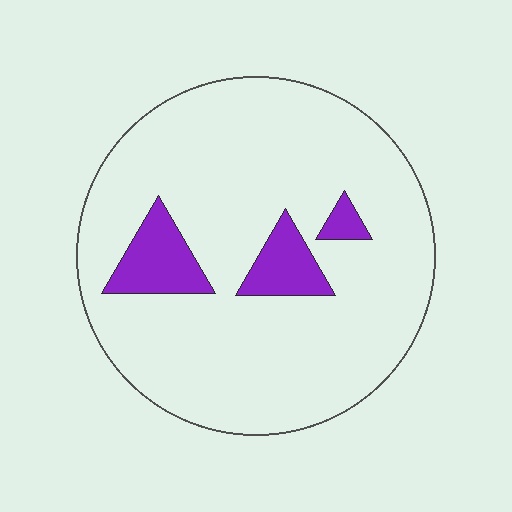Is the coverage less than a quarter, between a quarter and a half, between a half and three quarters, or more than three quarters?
Less than a quarter.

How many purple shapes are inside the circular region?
3.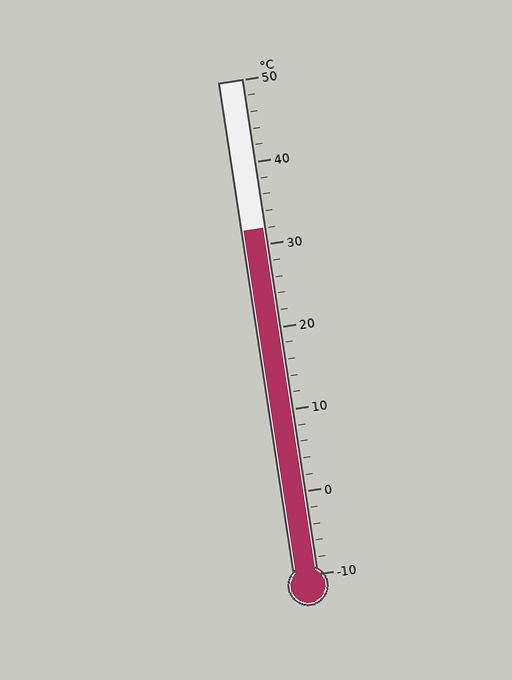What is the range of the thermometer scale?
The thermometer scale ranges from -10°C to 50°C.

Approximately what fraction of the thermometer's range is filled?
The thermometer is filled to approximately 70% of its range.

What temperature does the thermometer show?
The thermometer shows approximately 32°C.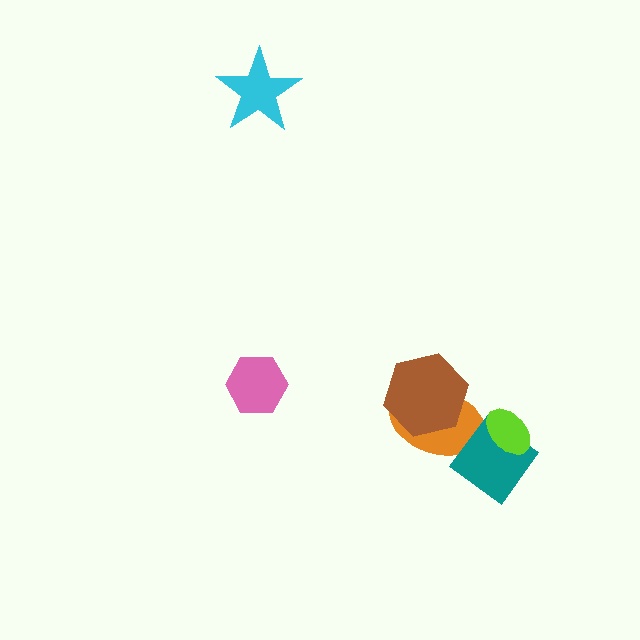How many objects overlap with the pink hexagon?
0 objects overlap with the pink hexagon.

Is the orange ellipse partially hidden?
Yes, it is partially covered by another shape.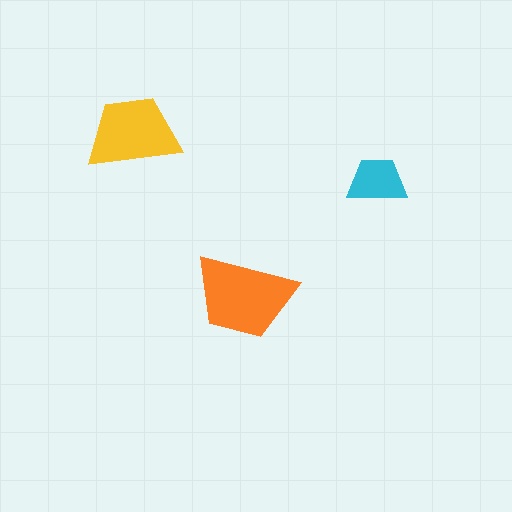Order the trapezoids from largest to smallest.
the orange one, the yellow one, the cyan one.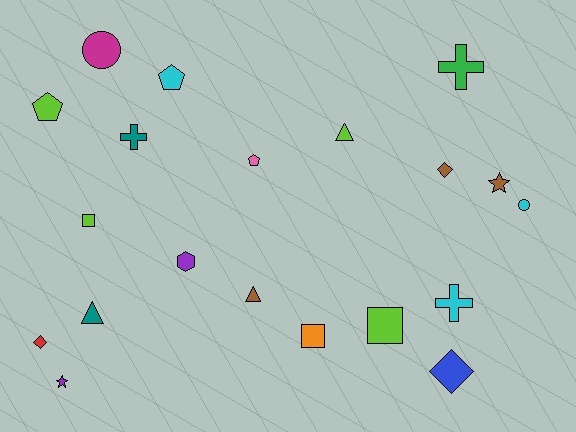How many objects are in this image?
There are 20 objects.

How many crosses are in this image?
There are 3 crosses.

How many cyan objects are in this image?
There are 3 cyan objects.